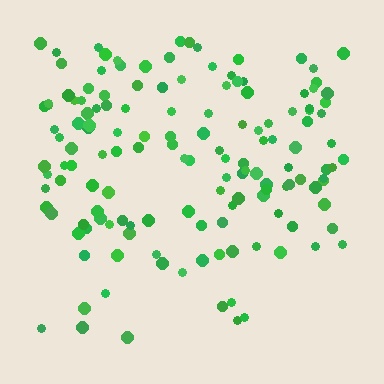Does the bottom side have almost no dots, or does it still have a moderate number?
Still a moderate number, just noticeably fewer than the top.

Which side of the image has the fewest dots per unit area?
The bottom.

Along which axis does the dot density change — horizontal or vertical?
Vertical.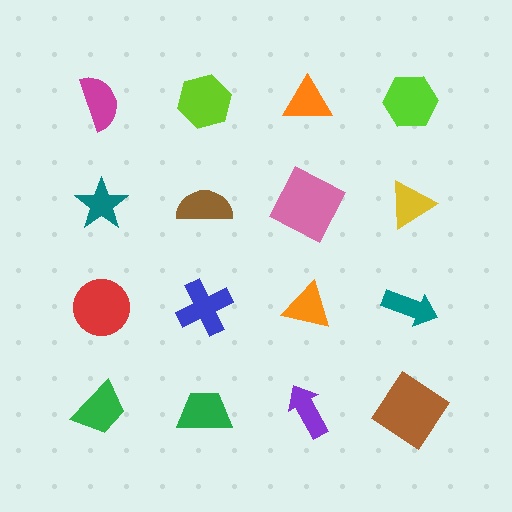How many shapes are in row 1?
4 shapes.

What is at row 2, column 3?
A pink square.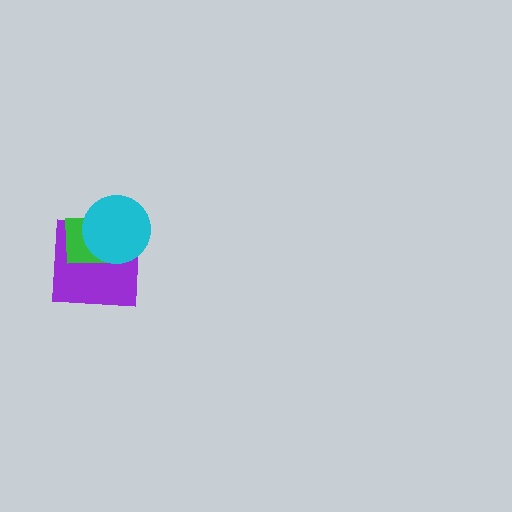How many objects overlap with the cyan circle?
2 objects overlap with the cyan circle.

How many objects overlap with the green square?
2 objects overlap with the green square.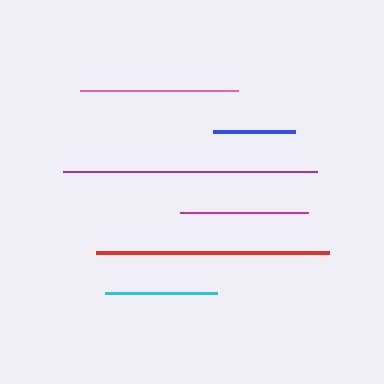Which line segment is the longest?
The purple line is the longest at approximately 254 pixels.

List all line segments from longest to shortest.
From longest to shortest: purple, red, pink, magenta, cyan, blue.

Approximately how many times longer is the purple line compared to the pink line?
The purple line is approximately 1.6 times the length of the pink line.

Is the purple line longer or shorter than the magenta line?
The purple line is longer than the magenta line.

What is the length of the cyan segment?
The cyan segment is approximately 113 pixels long.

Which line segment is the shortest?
The blue line is the shortest at approximately 82 pixels.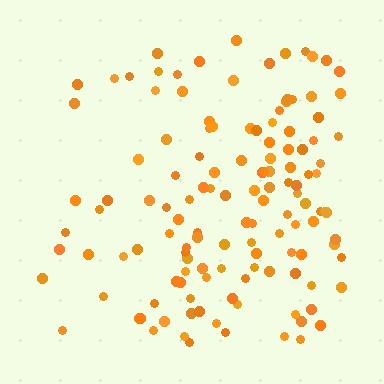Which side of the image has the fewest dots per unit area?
The left.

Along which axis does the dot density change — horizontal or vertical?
Horizontal.